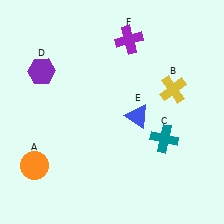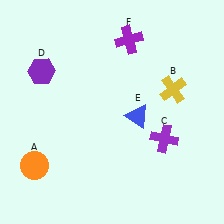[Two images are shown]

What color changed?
The cross (C) changed from teal in Image 1 to purple in Image 2.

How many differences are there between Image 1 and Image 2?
There is 1 difference between the two images.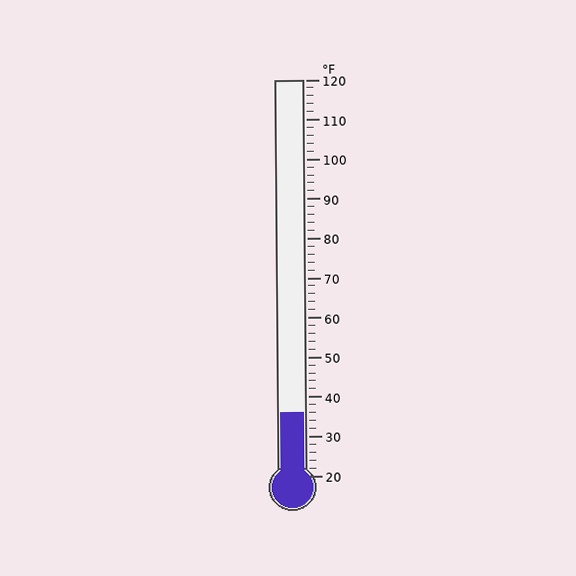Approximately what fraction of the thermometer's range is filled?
The thermometer is filled to approximately 15% of its range.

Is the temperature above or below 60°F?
The temperature is below 60°F.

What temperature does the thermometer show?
The thermometer shows approximately 36°F.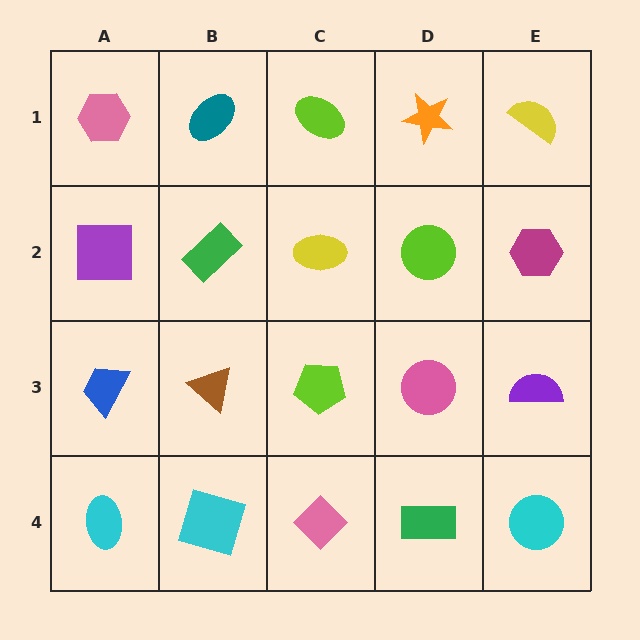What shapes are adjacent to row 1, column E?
A magenta hexagon (row 2, column E), an orange star (row 1, column D).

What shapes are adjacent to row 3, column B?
A green rectangle (row 2, column B), a cyan square (row 4, column B), a blue trapezoid (row 3, column A), a lime pentagon (row 3, column C).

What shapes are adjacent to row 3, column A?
A purple square (row 2, column A), a cyan ellipse (row 4, column A), a brown triangle (row 3, column B).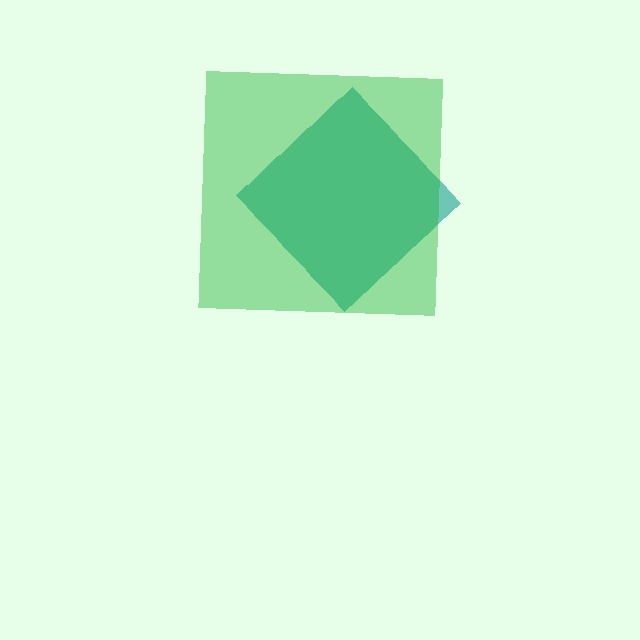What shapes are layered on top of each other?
The layered shapes are: a teal diamond, a green square.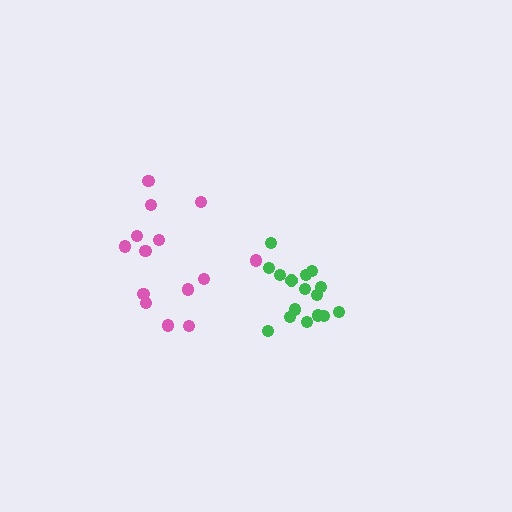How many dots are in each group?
Group 1: 16 dots, Group 2: 14 dots (30 total).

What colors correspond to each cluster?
The clusters are colored: green, pink.